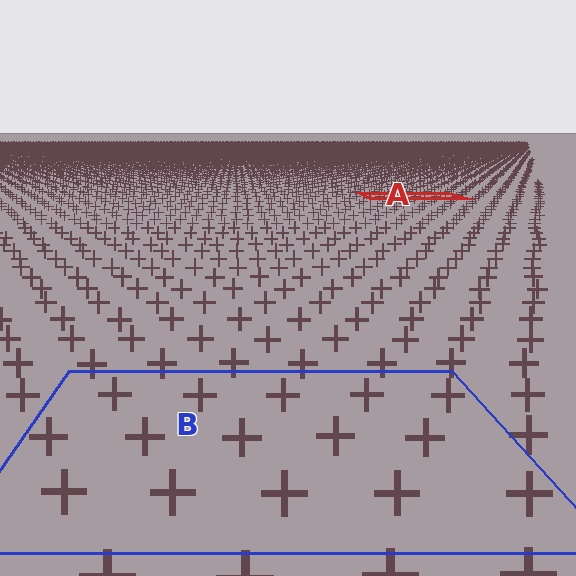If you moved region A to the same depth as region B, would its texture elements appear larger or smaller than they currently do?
They would appear larger. At a closer depth, the same texture elements are projected at a bigger on-screen size.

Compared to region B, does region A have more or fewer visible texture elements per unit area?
Region A has more texture elements per unit area — they are packed more densely because it is farther away.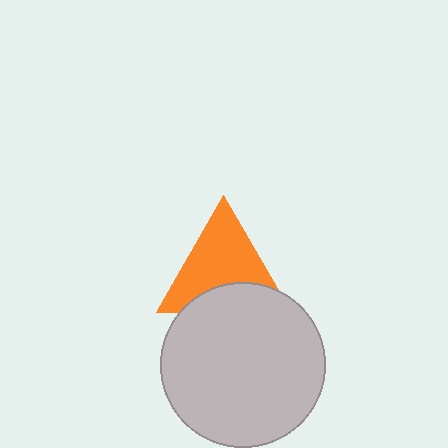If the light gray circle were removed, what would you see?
You would see the complete orange triangle.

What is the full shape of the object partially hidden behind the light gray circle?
The partially hidden object is an orange triangle.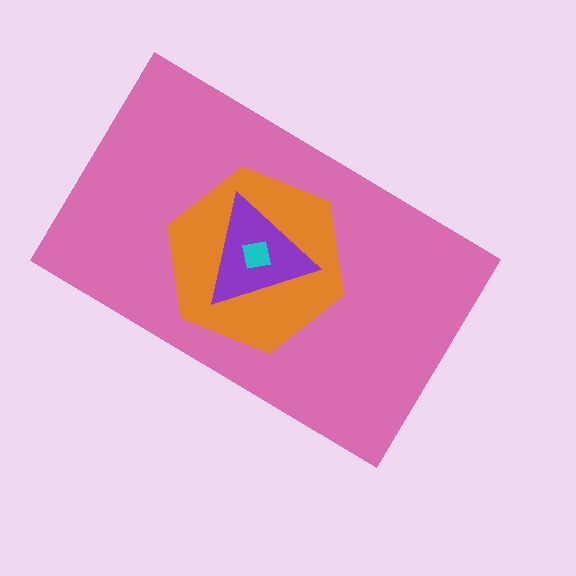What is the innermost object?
The cyan square.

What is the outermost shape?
The pink rectangle.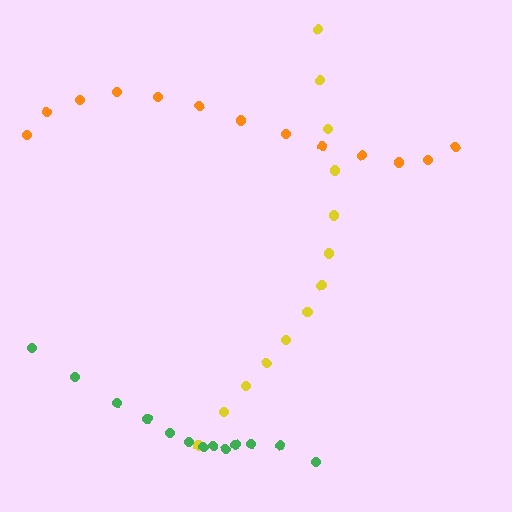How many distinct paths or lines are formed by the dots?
There are 3 distinct paths.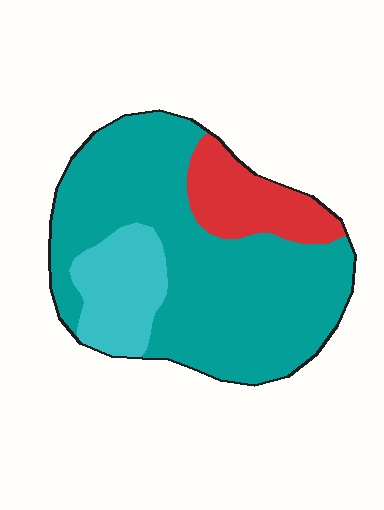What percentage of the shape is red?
Red takes up less than a sixth of the shape.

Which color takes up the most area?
Teal, at roughly 70%.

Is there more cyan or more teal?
Teal.